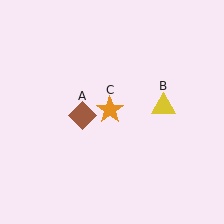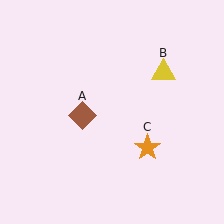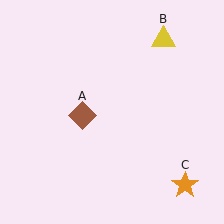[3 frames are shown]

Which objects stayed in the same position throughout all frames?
Brown diamond (object A) remained stationary.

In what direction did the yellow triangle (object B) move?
The yellow triangle (object B) moved up.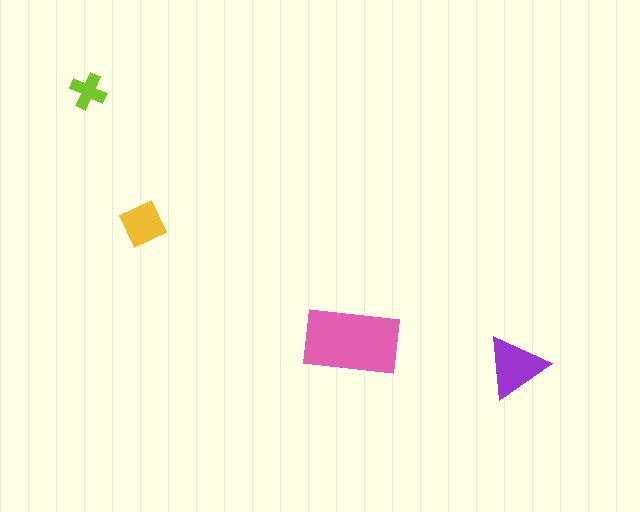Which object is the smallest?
The lime cross.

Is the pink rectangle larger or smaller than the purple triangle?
Larger.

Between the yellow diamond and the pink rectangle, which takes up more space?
The pink rectangle.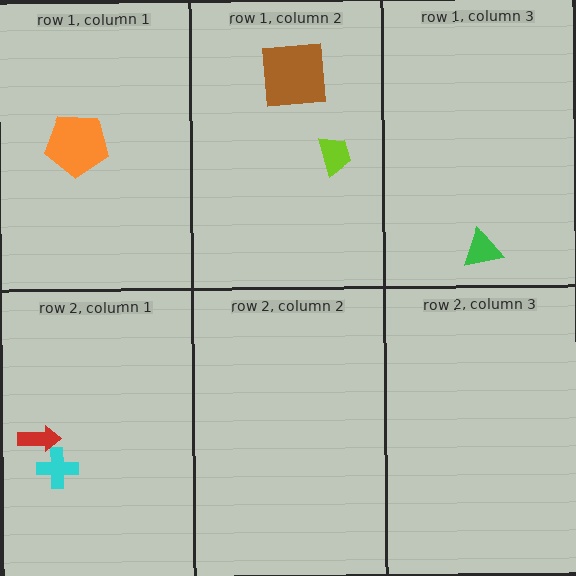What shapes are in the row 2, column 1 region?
The cyan cross, the red arrow.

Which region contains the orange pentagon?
The row 1, column 1 region.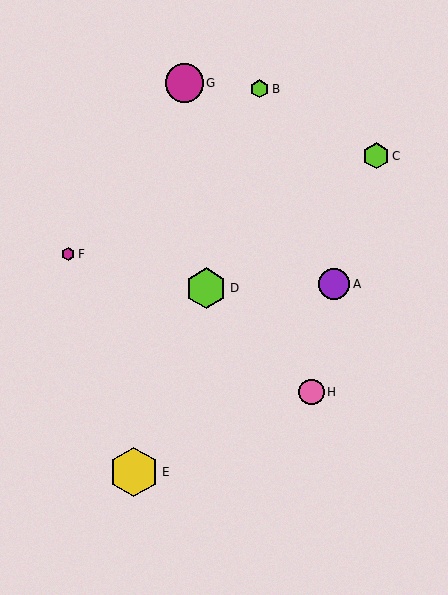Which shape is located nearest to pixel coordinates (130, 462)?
The yellow hexagon (labeled E) at (134, 472) is nearest to that location.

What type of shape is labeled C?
Shape C is a lime hexagon.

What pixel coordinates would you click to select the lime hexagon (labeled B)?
Click at (260, 89) to select the lime hexagon B.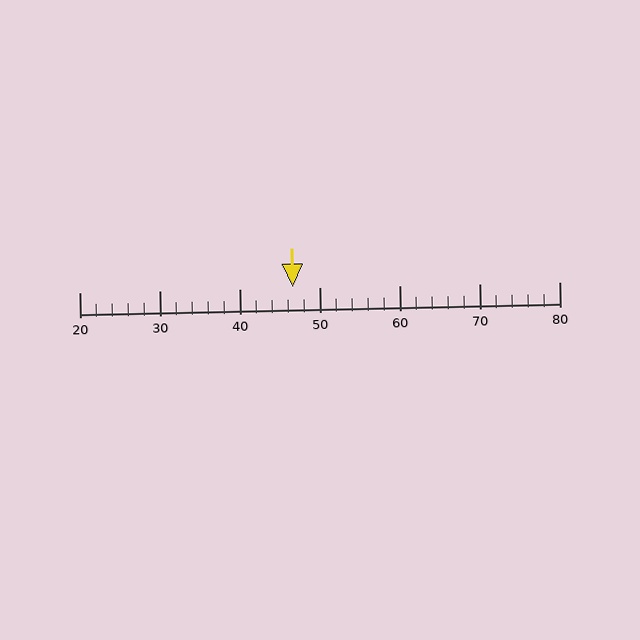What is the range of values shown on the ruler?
The ruler shows values from 20 to 80.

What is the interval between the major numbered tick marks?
The major tick marks are spaced 10 units apart.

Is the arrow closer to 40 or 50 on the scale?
The arrow is closer to 50.